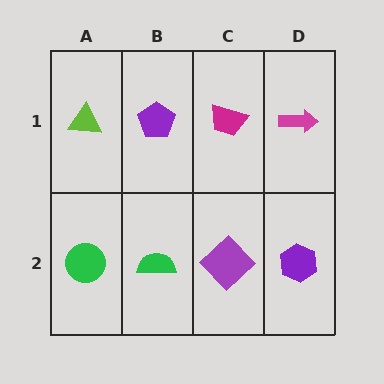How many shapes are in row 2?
4 shapes.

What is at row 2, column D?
A purple hexagon.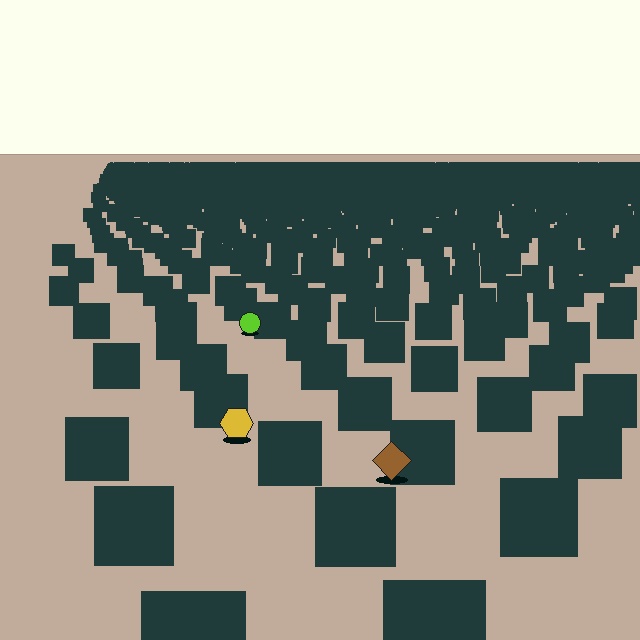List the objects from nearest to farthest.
From nearest to farthest: the brown diamond, the yellow hexagon, the lime circle.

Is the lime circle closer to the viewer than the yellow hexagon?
No. The yellow hexagon is closer — you can tell from the texture gradient: the ground texture is coarser near it.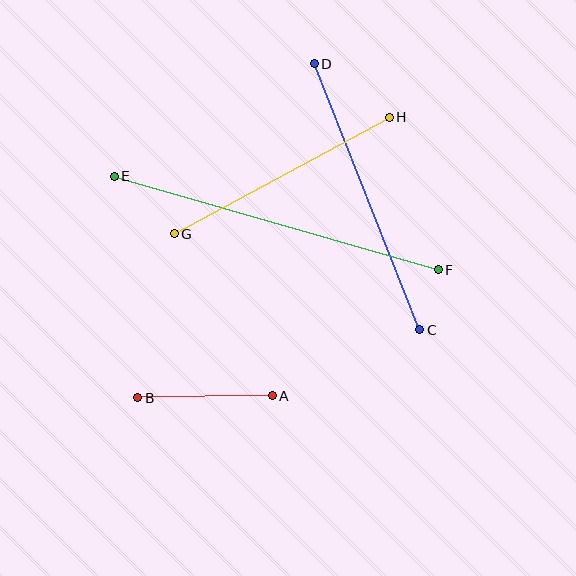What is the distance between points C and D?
The distance is approximately 286 pixels.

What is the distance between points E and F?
The distance is approximately 337 pixels.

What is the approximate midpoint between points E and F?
The midpoint is at approximately (276, 223) pixels.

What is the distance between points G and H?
The distance is approximately 245 pixels.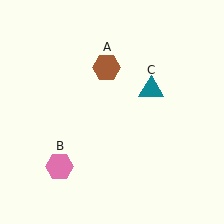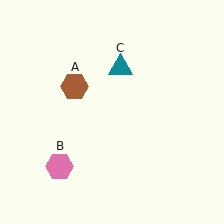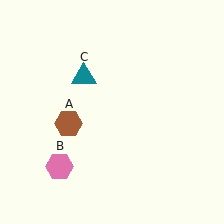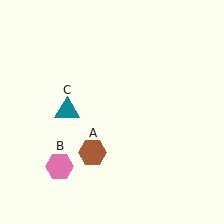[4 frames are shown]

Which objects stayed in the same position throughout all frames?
Pink hexagon (object B) remained stationary.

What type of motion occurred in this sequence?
The brown hexagon (object A), teal triangle (object C) rotated counterclockwise around the center of the scene.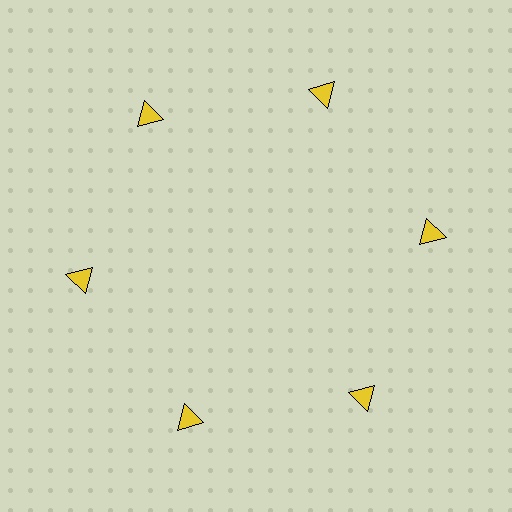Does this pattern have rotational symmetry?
Yes, this pattern has 6-fold rotational symmetry. It looks the same after rotating 60 degrees around the center.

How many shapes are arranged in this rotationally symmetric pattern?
There are 6 shapes, arranged in 6 groups of 1.